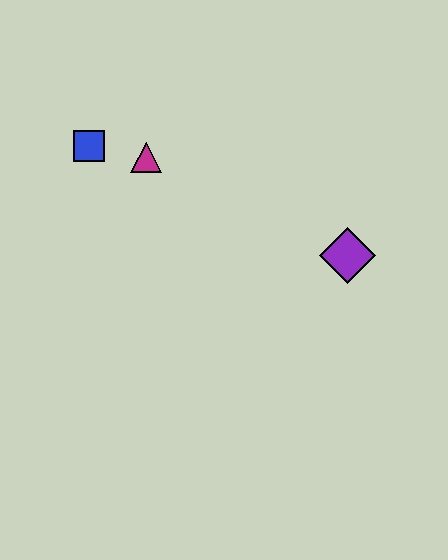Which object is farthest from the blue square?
The purple diamond is farthest from the blue square.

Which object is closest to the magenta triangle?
The blue square is closest to the magenta triangle.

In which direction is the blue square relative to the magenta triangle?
The blue square is to the left of the magenta triangle.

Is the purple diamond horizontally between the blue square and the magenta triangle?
No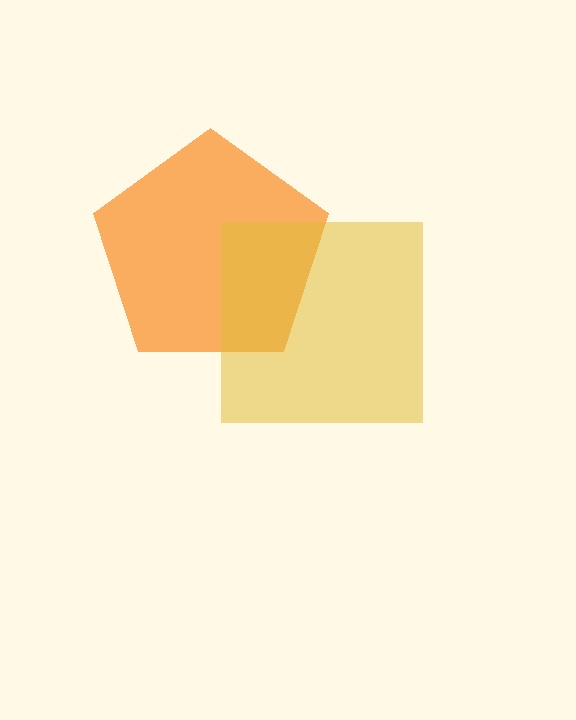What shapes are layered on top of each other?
The layered shapes are: an orange pentagon, a yellow square.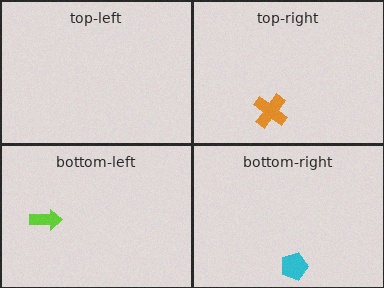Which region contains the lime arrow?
The bottom-left region.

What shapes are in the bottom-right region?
The cyan pentagon.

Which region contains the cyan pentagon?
The bottom-right region.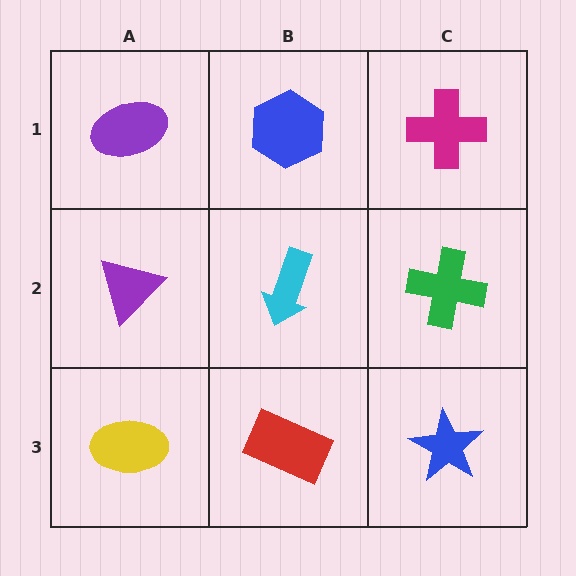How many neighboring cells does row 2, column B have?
4.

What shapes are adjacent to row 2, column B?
A blue hexagon (row 1, column B), a red rectangle (row 3, column B), a purple triangle (row 2, column A), a green cross (row 2, column C).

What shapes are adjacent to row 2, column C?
A magenta cross (row 1, column C), a blue star (row 3, column C), a cyan arrow (row 2, column B).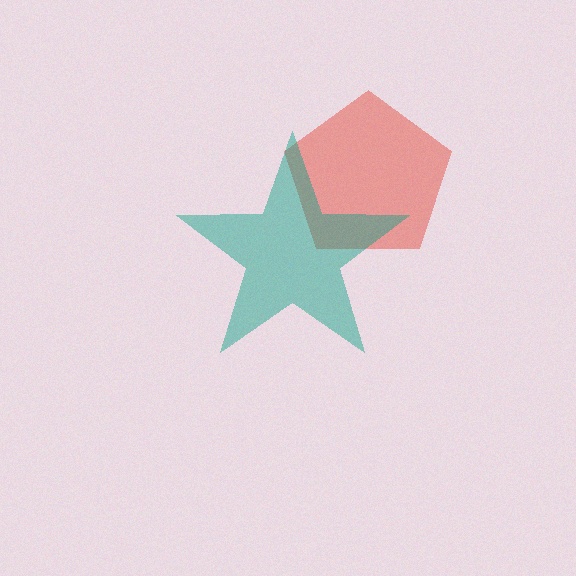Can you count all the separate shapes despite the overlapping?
Yes, there are 2 separate shapes.